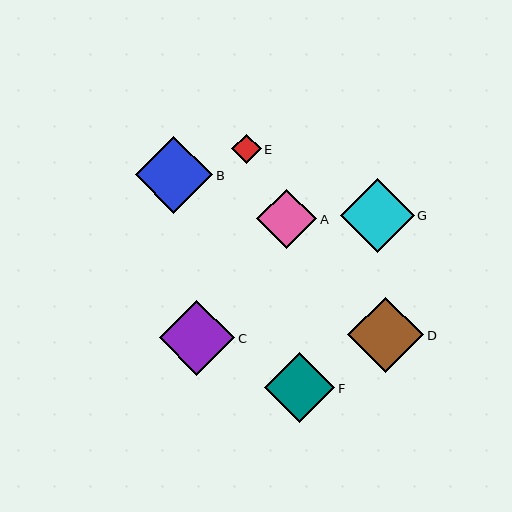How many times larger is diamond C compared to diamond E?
Diamond C is approximately 2.5 times the size of diamond E.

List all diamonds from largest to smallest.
From largest to smallest: B, D, C, G, F, A, E.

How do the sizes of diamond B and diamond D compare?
Diamond B and diamond D are approximately the same size.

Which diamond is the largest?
Diamond B is the largest with a size of approximately 77 pixels.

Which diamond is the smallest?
Diamond E is the smallest with a size of approximately 30 pixels.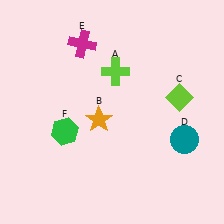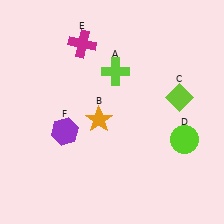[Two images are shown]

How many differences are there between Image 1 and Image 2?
There are 2 differences between the two images.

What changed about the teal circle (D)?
In Image 1, D is teal. In Image 2, it changed to lime.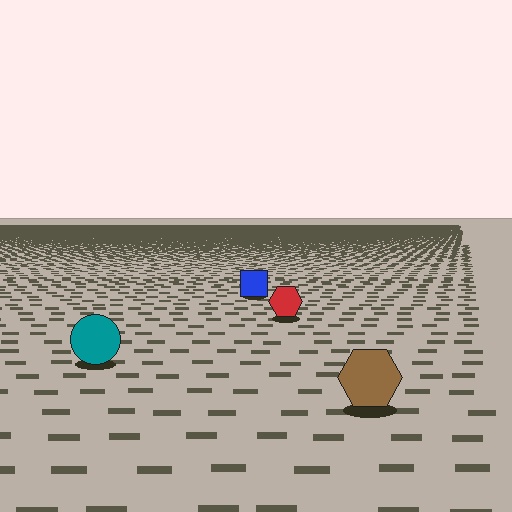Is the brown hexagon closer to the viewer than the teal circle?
Yes. The brown hexagon is closer — you can tell from the texture gradient: the ground texture is coarser near it.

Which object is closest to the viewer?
The brown hexagon is closest. The texture marks near it are larger and more spread out.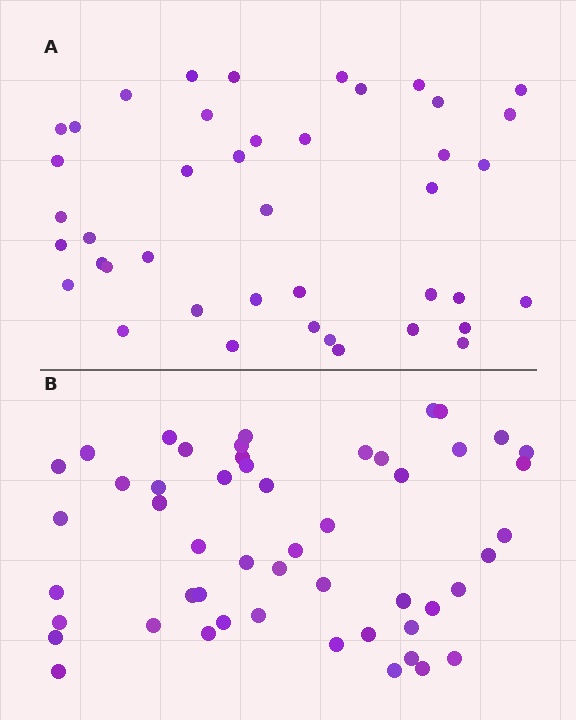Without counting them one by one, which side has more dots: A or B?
Region B (the bottom region) has more dots.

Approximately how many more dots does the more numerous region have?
Region B has roughly 8 or so more dots than region A.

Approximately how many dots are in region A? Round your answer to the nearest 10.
About 40 dots. (The exact count is 42, which rounds to 40.)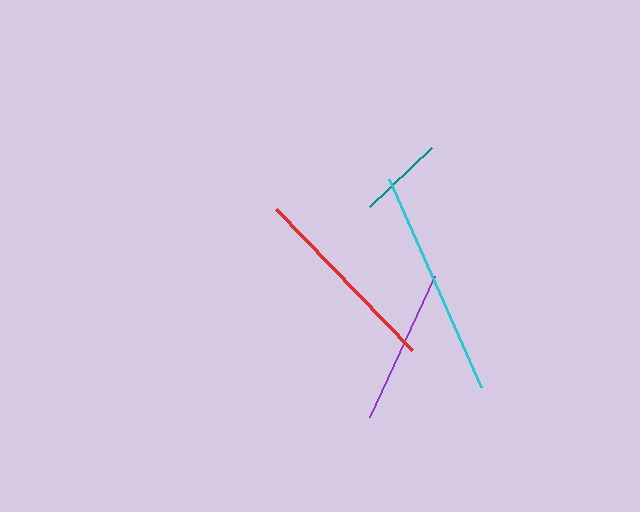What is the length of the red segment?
The red segment is approximately 196 pixels long.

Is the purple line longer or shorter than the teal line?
The purple line is longer than the teal line.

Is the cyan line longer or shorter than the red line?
The cyan line is longer than the red line.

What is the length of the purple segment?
The purple segment is approximately 156 pixels long.